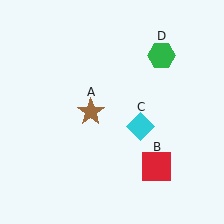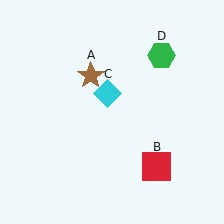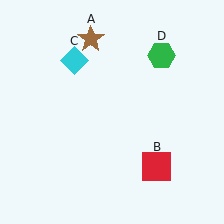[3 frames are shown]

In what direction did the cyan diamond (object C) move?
The cyan diamond (object C) moved up and to the left.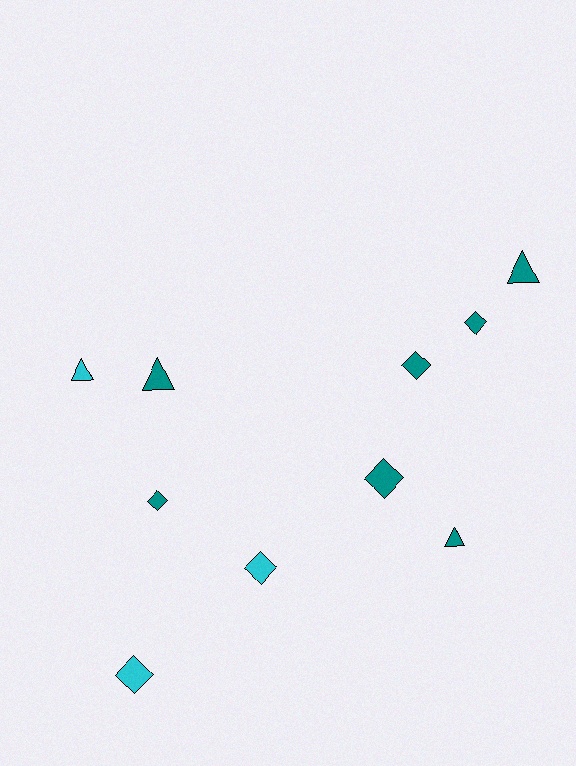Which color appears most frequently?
Teal, with 7 objects.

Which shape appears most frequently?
Diamond, with 6 objects.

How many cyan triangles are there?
There is 1 cyan triangle.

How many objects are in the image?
There are 10 objects.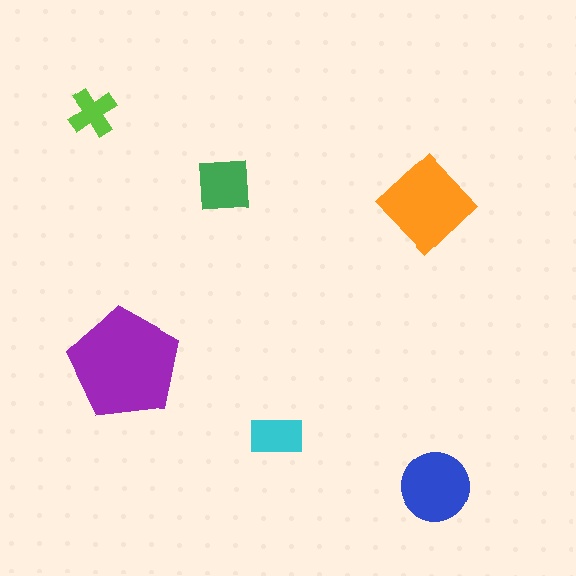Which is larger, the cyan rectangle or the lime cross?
The cyan rectangle.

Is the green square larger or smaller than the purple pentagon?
Smaller.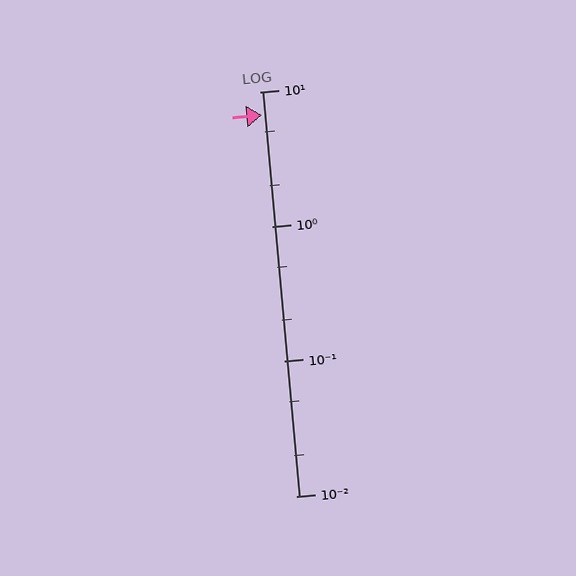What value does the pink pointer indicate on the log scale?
The pointer indicates approximately 6.7.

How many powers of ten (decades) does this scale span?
The scale spans 3 decades, from 0.01 to 10.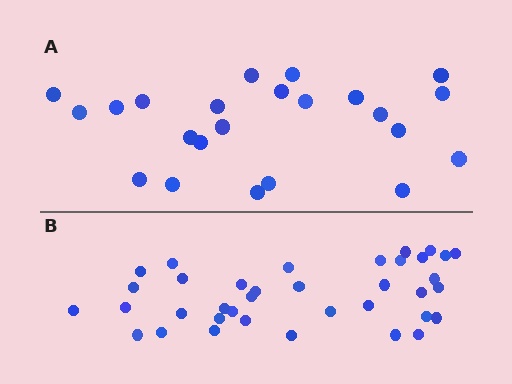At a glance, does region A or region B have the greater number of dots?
Region B (the bottom region) has more dots.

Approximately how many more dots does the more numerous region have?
Region B has approximately 15 more dots than region A.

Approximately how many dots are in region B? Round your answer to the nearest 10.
About 40 dots. (The exact count is 37, which rounds to 40.)